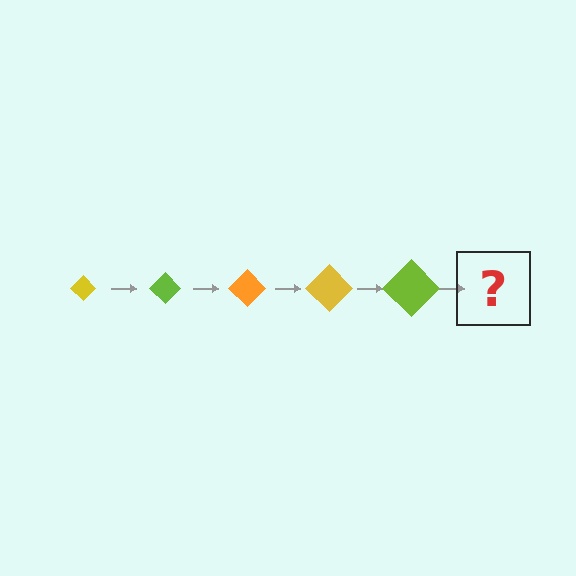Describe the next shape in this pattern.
It should be an orange diamond, larger than the previous one.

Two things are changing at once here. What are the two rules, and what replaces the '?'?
The two rules are that the diamond grows larger each step and the color cycles through yellow, lime, and orange. The '?' should be an orange diamond, larger than the previous one.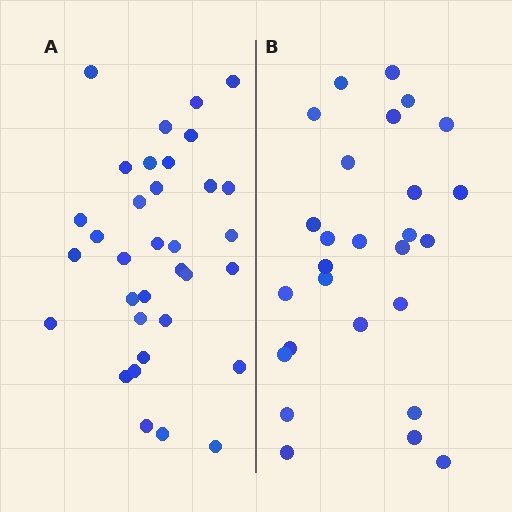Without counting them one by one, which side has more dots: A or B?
Region A (the left region) has more dots.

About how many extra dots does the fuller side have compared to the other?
Region A has roughly 8 or so more dots than region B.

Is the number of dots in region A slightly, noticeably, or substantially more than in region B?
Region A has noticeably more, but not dramatically so. The ratio is roughly 1.3 to 1.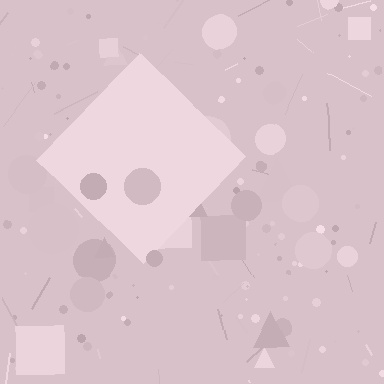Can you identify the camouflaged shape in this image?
The camouflaged shape is a diamond.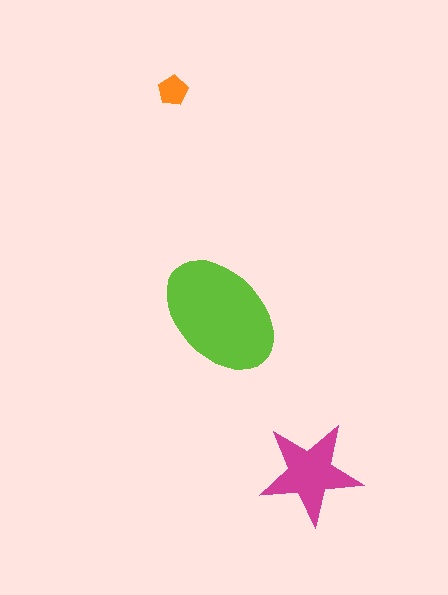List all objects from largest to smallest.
The lime ellipse, the magenta star, the orange pentagon.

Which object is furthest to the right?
The magenta star is rightmost.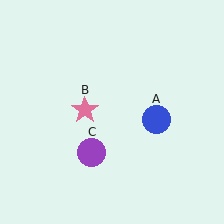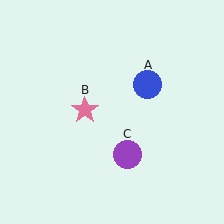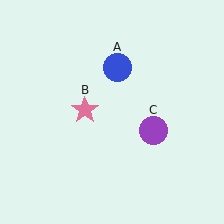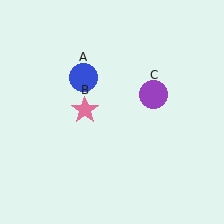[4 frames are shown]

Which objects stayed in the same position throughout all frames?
Pink star (object B) remained stationary.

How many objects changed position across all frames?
2 objects changed position: blue circle (object A), purple circle (object C).